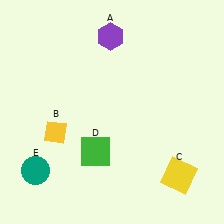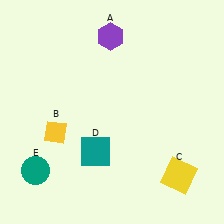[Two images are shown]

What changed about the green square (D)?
In Image 1, D is green. In Image 2, it changed to teal.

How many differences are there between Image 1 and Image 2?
There is 1 difference between the two images.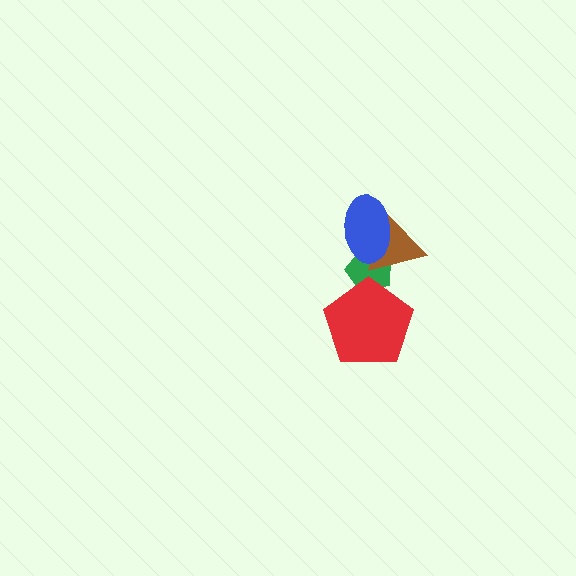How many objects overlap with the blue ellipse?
2 objects overlap with the blue ellipse.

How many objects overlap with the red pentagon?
1 object overlaps with the red pentagon.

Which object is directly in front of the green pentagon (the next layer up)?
The red pentagon is directly in front of the green pentagon.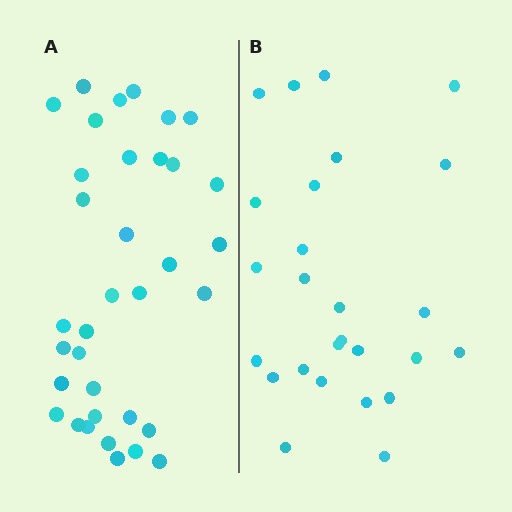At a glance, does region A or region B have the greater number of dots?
Region A (the left region) has more dots.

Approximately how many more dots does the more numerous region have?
Region A has roughly 8 or so more dots than region B.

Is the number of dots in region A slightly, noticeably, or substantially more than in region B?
Region A has noticeably more, but not dramatically so. The ratio is roughly 1.3 to 1.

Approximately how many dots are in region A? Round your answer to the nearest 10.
About 40 dots. (The exact count is 35, which rounds to 40.)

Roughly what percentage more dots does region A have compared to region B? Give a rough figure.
About 35% more.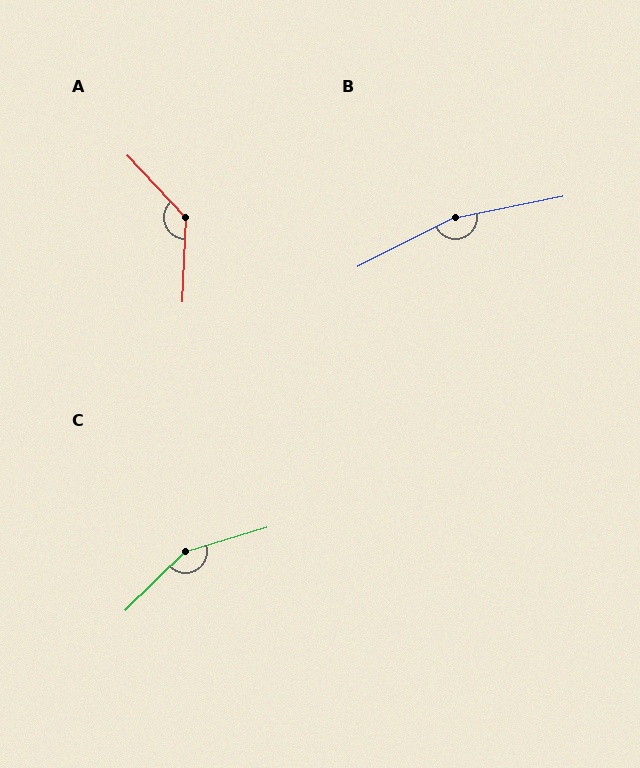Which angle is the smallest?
A, at approximately 135 degrees.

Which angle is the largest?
B, at approximately 164 degrees.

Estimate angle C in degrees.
Approximately 152 degrees.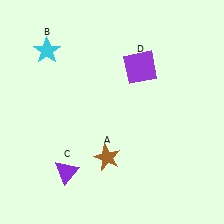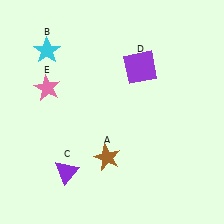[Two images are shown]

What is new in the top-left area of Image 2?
A pink star (E) was added in the top-left area of Image 2.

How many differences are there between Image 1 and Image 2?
There is 1 difference between the two images.